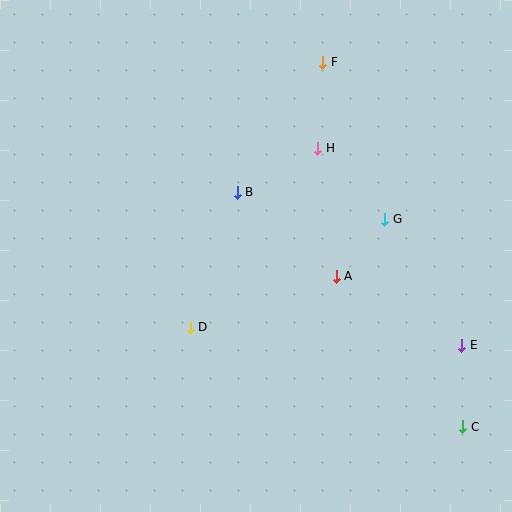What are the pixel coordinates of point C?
Point C is at (463, 427).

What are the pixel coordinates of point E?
Point E is at (462, 345).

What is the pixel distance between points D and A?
The distance between D and A is 154 pixels.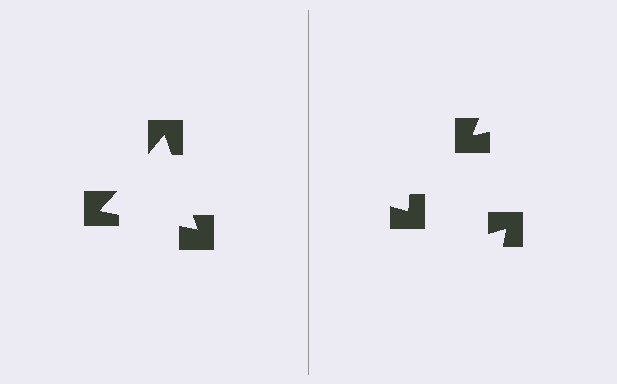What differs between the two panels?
The notched squares are positioned identically on both sides; only the wedge orientations differ. On the left they align to a triangle; on the right they are misaligned.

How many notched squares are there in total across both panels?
6 — 3 on each side.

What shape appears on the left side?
An illusory triangle.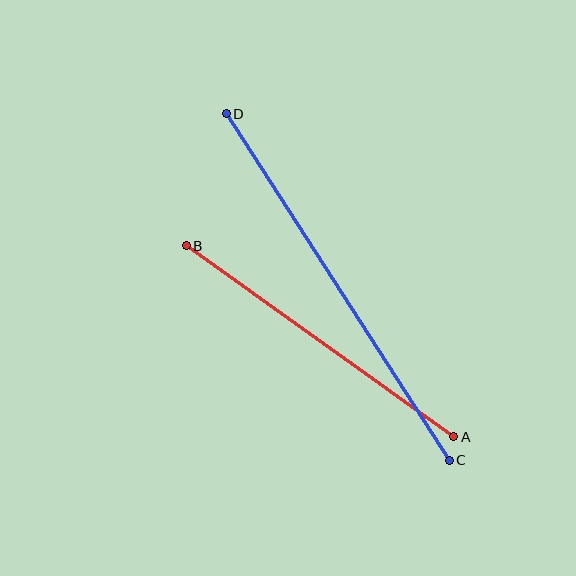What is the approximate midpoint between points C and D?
The midpoint is at approximately (338, 287) pixels.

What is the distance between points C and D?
The distance is approximately 412 pixels.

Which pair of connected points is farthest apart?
Points C and D are farthest apart.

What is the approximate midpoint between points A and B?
The midpoint is at approximately (320, 341) pixels.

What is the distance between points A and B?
The distance is approximately 329 pixels.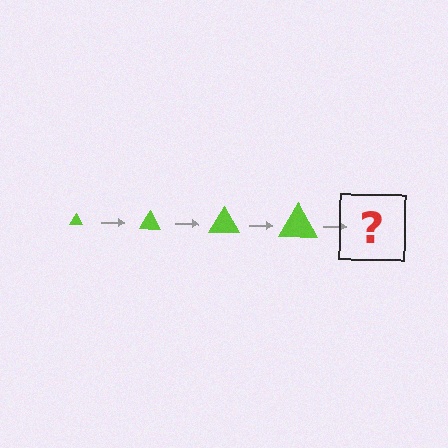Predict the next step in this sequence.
The next step is a lime triangle, larger than the previous one.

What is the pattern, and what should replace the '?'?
The pattern is that the triangle gets progressively larger each step. The '?' should be a lime triangle, larger than the previous one.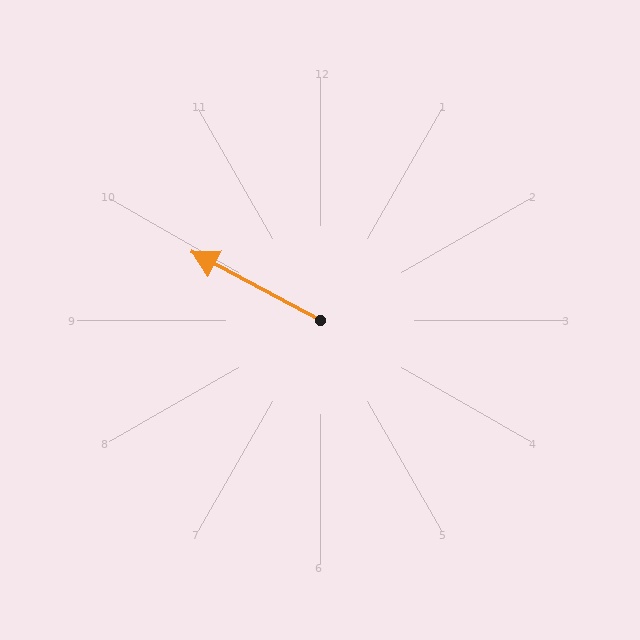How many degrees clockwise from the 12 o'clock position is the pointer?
Approximately 298 degrees.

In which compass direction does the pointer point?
Northwest.